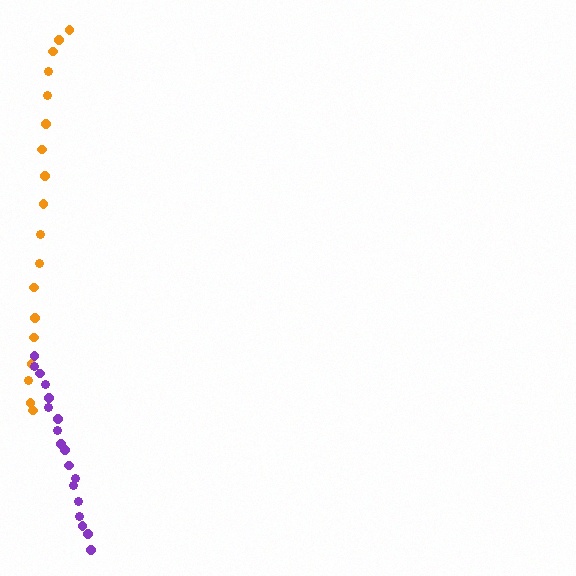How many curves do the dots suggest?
There are 2 distinct paths.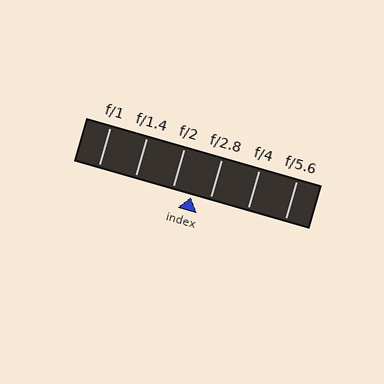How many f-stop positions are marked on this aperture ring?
There are 6 f-stop positions marked.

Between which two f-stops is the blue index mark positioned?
The index mark is between f/2 and f/2.8.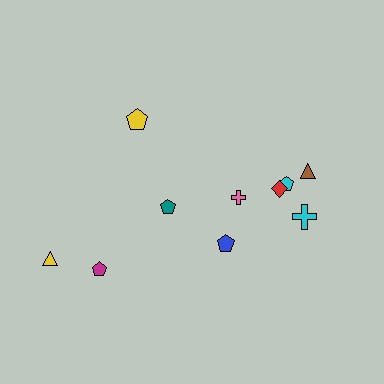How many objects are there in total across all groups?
There are 10 objects.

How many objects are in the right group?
There are 6 objects.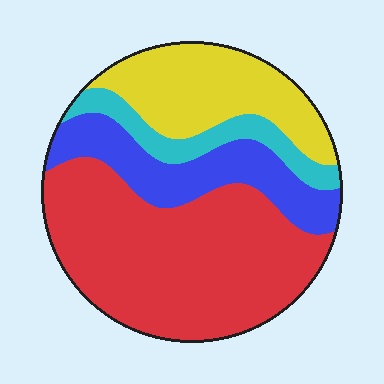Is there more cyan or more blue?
Blue.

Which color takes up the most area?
Red, at roughly 50%.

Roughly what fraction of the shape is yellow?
Yellow takes up about one fifth (1/5) of the shape.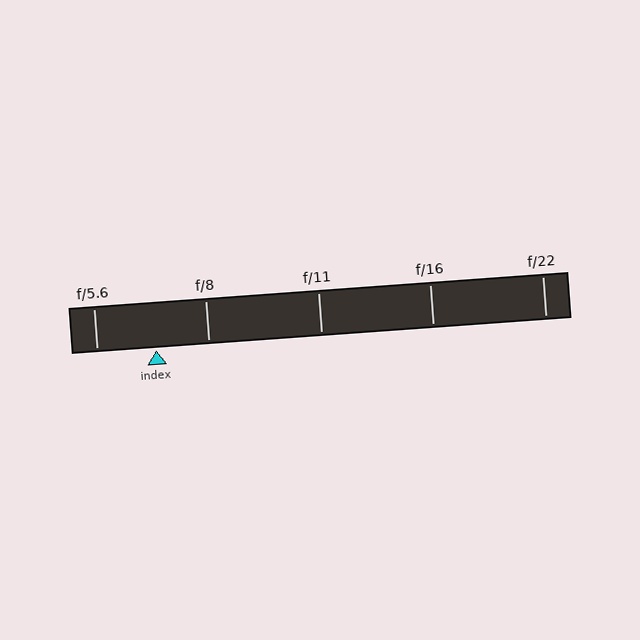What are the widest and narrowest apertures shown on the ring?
The widest aperture shown is f/5.6 and the narrowest is f/22.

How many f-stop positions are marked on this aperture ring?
There are 5 f-stop positions marked.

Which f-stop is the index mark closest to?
The index mark is closest to f/8.